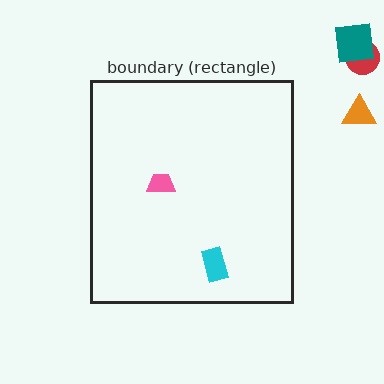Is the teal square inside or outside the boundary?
Outside.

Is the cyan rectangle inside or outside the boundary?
Inside.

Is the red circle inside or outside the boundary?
Outside.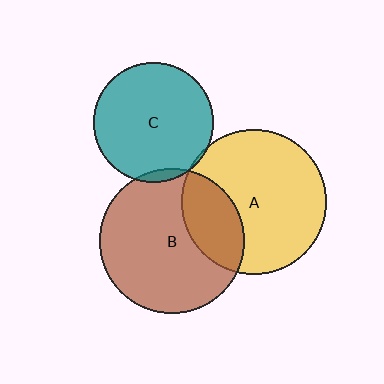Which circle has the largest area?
Circle B (brown).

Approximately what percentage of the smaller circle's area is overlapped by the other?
Approximately 5%.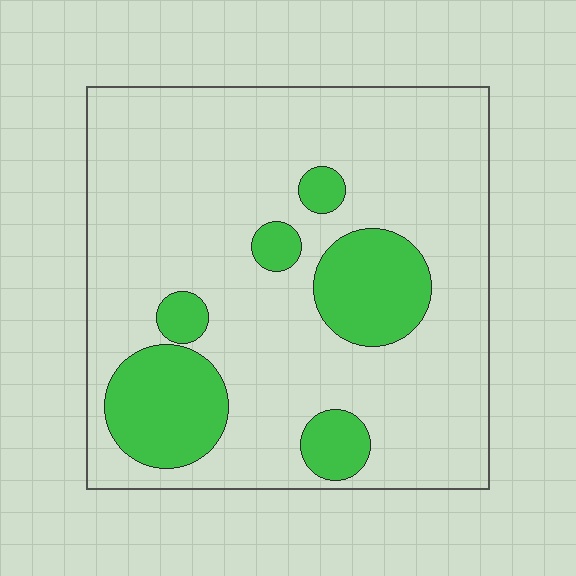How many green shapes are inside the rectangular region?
6.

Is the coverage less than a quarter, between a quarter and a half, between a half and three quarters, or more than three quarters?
Less than a quarter.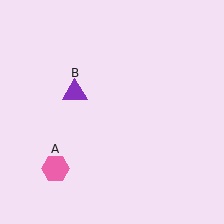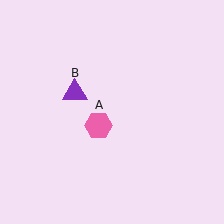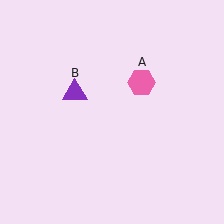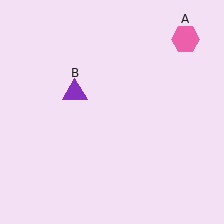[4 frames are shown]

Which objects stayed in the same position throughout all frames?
Purple triangle (object B) remained stationary.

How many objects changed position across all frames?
1 object changed position: pink hexagon (object A).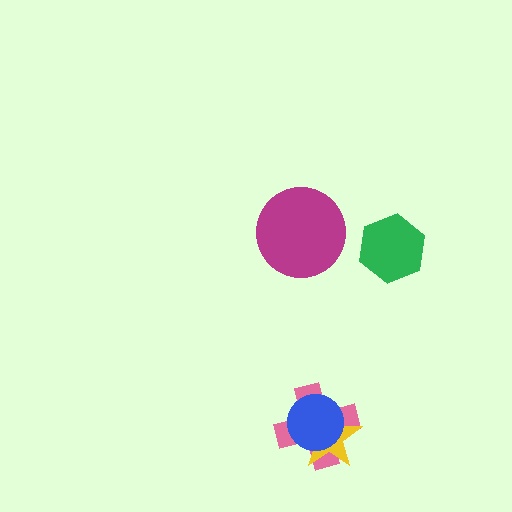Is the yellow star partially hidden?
Yes, it is partially covered by another shape.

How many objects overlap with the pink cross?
2 objects overlap with the pink cross.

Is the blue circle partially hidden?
No, no other shape covers it.